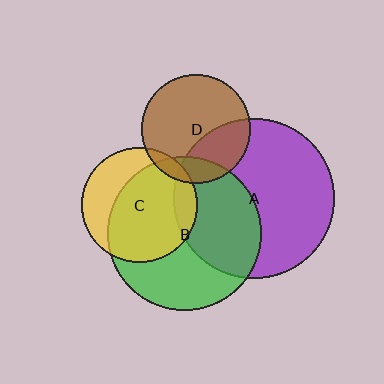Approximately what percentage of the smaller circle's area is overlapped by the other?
Approximately 40%.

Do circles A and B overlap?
Yes.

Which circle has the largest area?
Circle A (purple).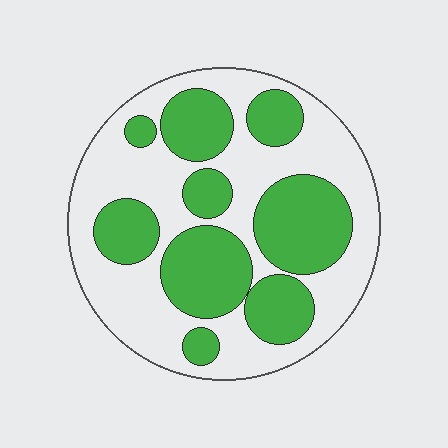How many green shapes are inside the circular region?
9.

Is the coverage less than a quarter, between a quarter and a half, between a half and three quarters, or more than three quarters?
Between a quarter and a half.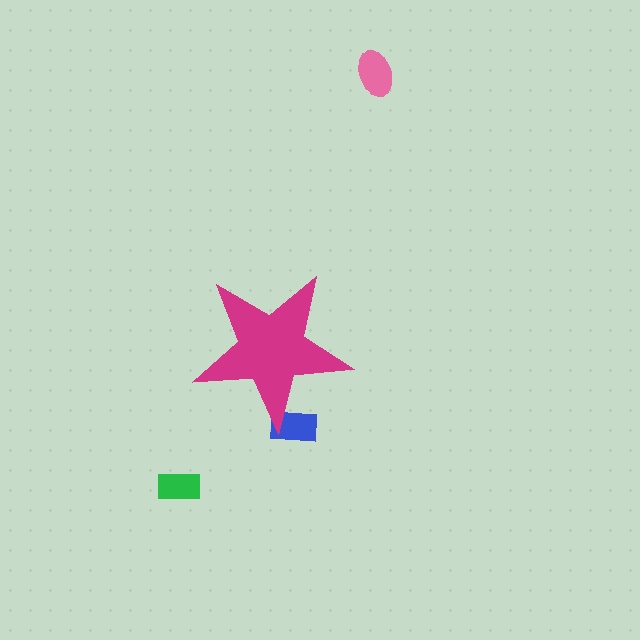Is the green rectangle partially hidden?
No, the green rectangle is fully visible.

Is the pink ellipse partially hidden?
No, the pink ellipse is fully visible.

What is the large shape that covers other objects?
A magenta star.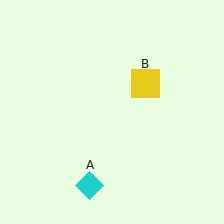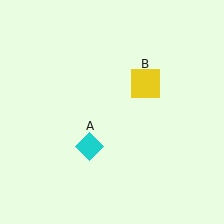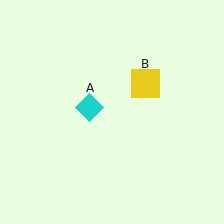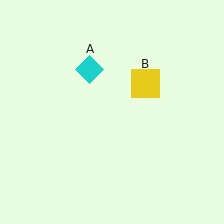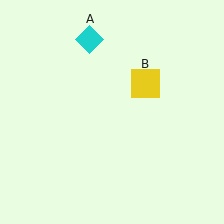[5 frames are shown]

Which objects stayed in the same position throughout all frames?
Yellow square (object B) remained stationary.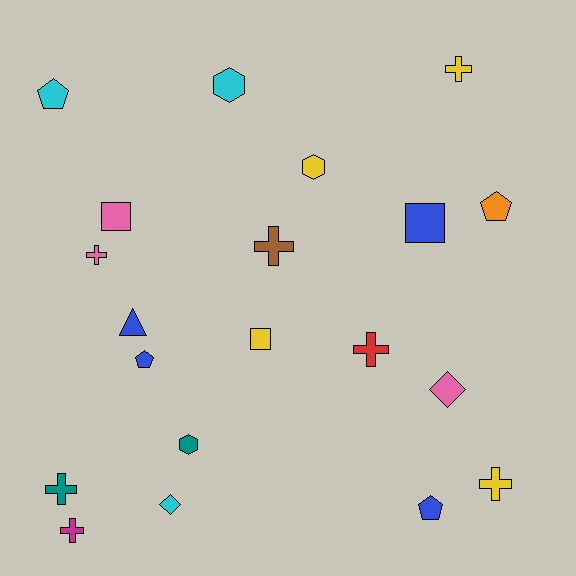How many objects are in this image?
There are 20 objects.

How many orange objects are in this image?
There is 1 orange object.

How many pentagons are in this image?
There are 4 pentagons.